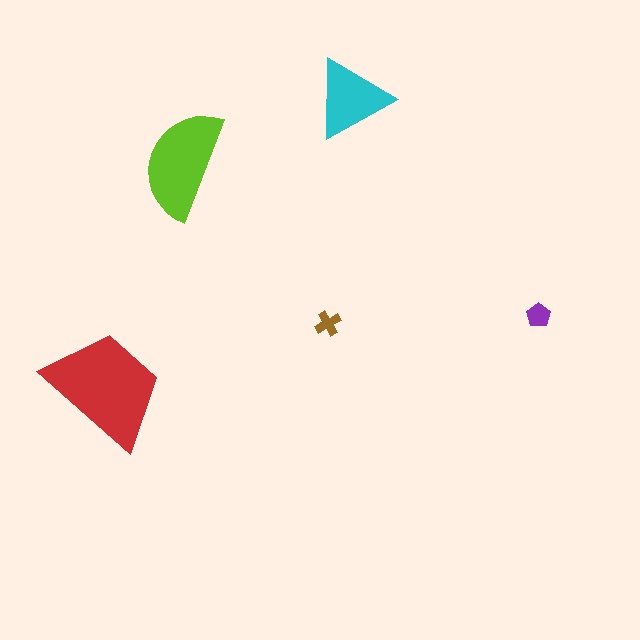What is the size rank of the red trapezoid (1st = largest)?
1st.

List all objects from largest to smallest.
The red trapezoid, the lime semicircle, the cyan triangle, the purple pentagon, the brown cross.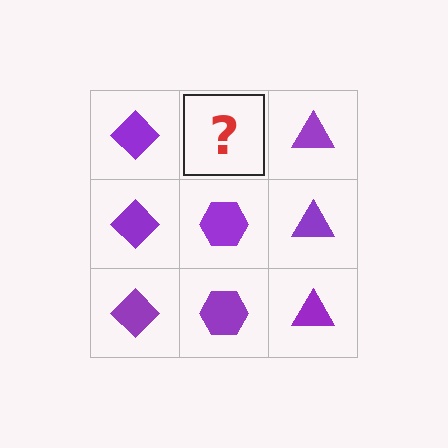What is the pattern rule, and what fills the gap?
The rule is that each column has a consistent shape. The gap should be filled with a purple hexagon.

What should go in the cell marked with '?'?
The missing cell should contain a purple hexagon.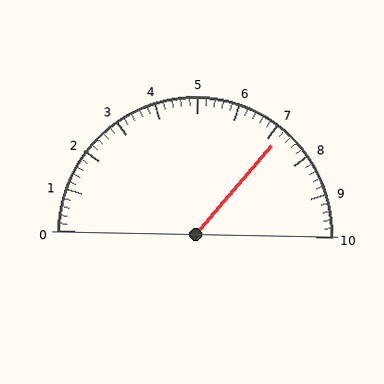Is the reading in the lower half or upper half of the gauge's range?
The reading is in the upper half of the range (0 to 10).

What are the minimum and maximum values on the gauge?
The gauge ranges from 0 to 10.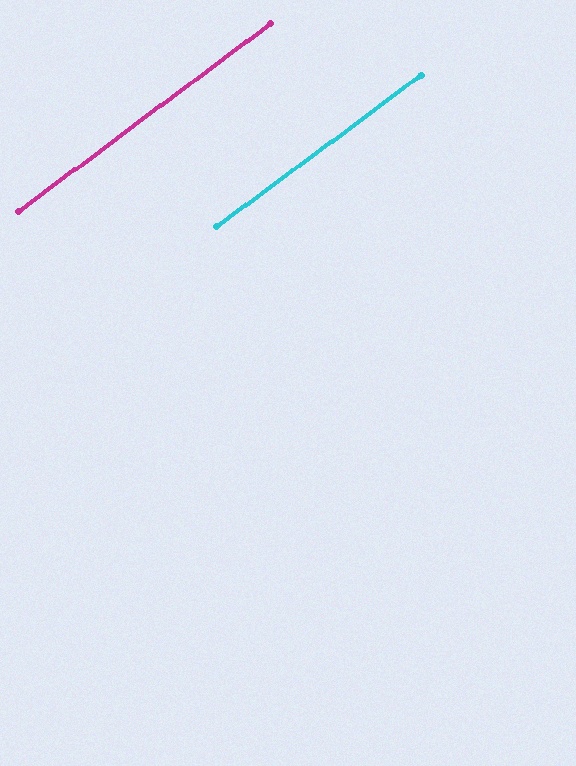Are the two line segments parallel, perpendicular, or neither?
Parallel — their directions differ by only 0.1°.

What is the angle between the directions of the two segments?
Approximately 0 degrees.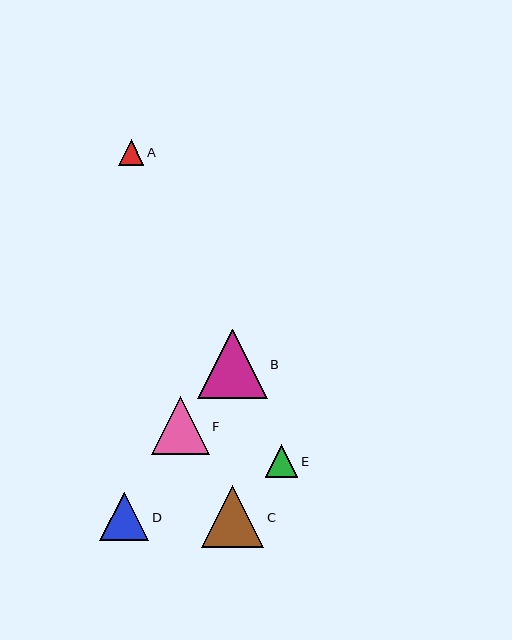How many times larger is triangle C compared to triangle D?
Triangle C is approximately 1.3 times the size of triangle D.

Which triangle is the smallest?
Triangle A is the smallest with a size of approximately 26 pixels.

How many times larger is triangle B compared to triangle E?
Triangle B is approximately 2.1 times the size of triangle E.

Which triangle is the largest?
Triangle B is the largest with a size of approximately 69 pixels.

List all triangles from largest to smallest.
From largest to smallest: B, C, F, D, E, A.